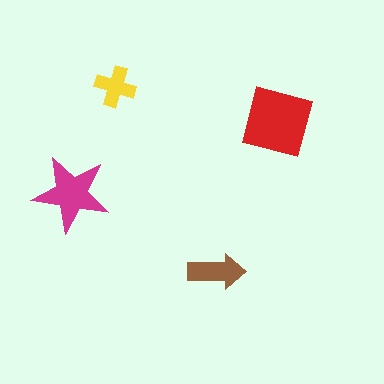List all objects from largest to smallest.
The red square, the magenta star, the brown arrow, the yellow cross.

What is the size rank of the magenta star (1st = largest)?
2nd.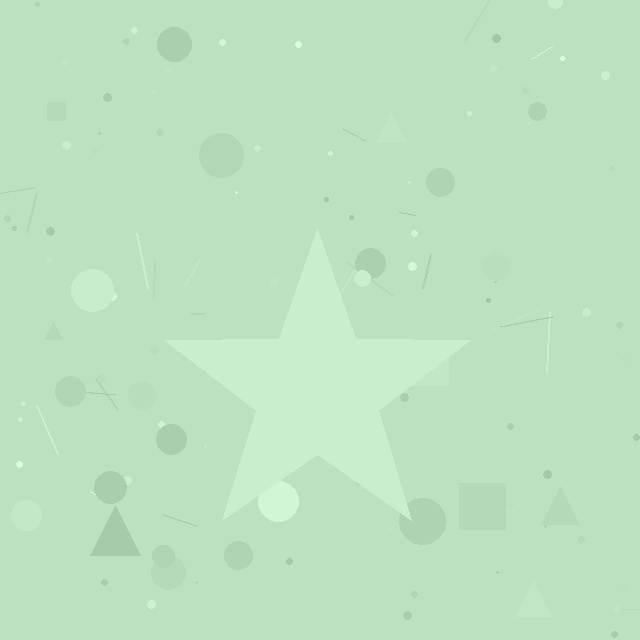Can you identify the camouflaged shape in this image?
The camouflaged shape is a star.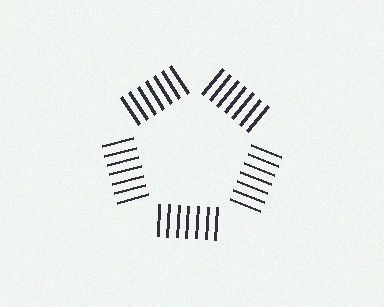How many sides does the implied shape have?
5 sides — the line-ends trace a pentagon.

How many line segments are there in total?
35 — 7 along each of the 5 edges.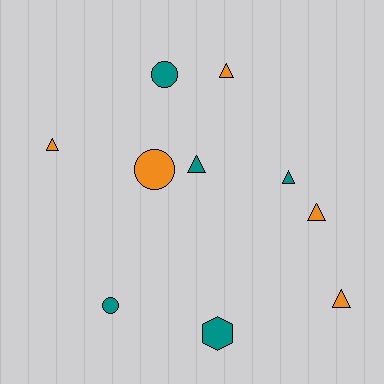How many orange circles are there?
There is 1 orange circle.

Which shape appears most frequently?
Triangle, with 6 objects.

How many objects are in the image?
There are 10 objects.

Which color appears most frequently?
Teal, with 5 objects.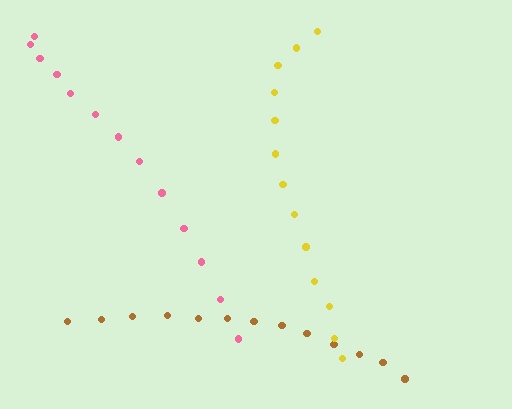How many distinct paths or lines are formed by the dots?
There are 3 distinct paths.